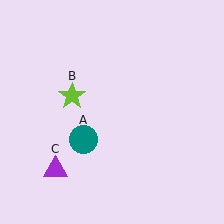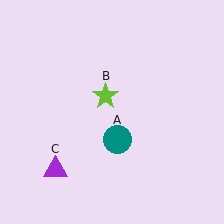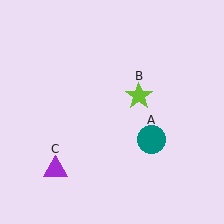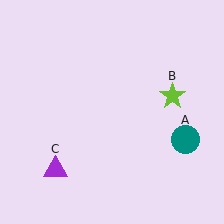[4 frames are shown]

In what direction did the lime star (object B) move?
The lime star (object B) moved right.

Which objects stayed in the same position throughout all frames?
Purple triangle (object C) remained stationary.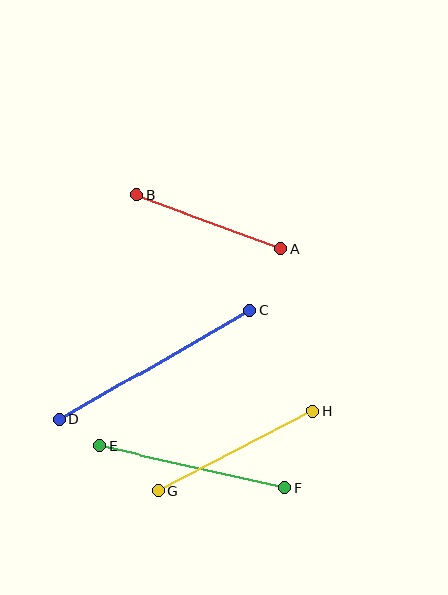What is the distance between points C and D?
The distance is approximately 219 pixels.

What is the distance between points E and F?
The distance is approximately 189 pixels.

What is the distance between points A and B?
The distance is approximately 154 pixels.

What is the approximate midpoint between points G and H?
The midpoint is at approximately (236, 451) pixels.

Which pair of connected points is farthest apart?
Points C and D are farthest apart.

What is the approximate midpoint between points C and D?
The midpoint is at approximately (154, 365) pixels.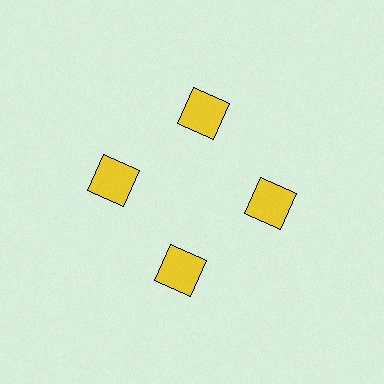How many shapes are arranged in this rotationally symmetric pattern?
There are 4 shapes, arranged in 4 groups of 1.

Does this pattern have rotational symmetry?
Yes, this pattern has 4-fold rotational symmetry. It looks the same after rotating 90 degrees around the center.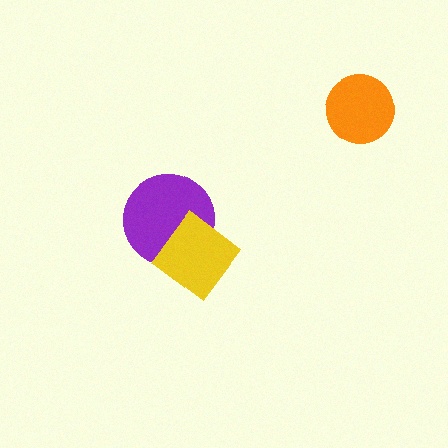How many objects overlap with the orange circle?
0 objects overlap with the orange circle.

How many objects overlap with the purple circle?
1 object overlaps with the purple circle.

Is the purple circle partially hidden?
Yes, it is partially covered by another shape.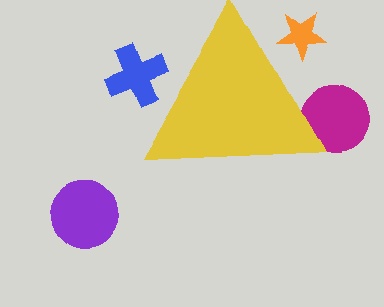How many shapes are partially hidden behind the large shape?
3 shapes are partially hidden.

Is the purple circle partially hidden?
No, the purple circle is fully visible.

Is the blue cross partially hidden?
Yes, the blue cross is partially hidden behind the yellow triangle.